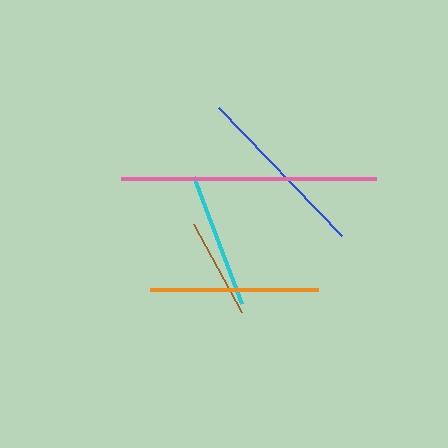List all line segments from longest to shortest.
From longest to shortest: pink, blue, orange, cyan, brown.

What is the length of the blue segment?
The blue segment is approximately 178 pixels long.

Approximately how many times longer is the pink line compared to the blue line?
The pink line is approximately 1.4 times the length of the blue line.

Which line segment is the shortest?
The brown line is the shortest at approximately 100 pixels.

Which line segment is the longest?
The pink line is the longest at approximately 255 pixels.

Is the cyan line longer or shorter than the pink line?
The pink line is longer than the cyan line.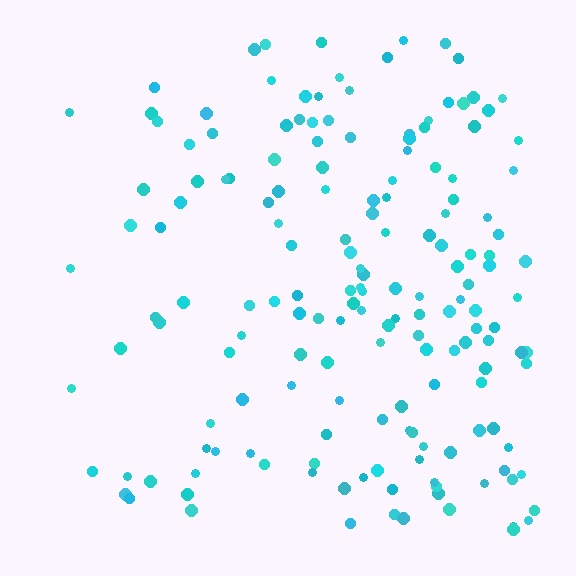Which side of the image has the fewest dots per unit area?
The left.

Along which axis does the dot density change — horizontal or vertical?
Horizontal.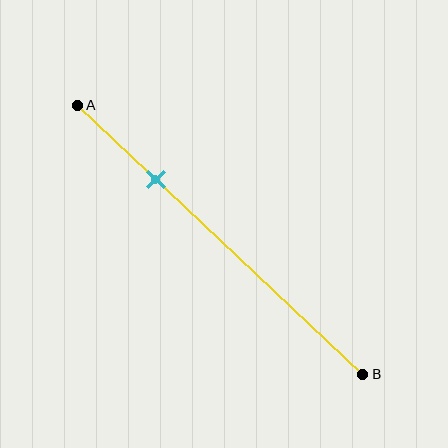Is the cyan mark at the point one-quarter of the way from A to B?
Yes, the mark is approximately at the one-quarter point.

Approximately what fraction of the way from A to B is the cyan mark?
The cyan mark is approximately 30% of the way from A to B.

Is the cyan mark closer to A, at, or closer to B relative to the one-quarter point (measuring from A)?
The cyan mark is approximately at the one-quarter point of segment AB.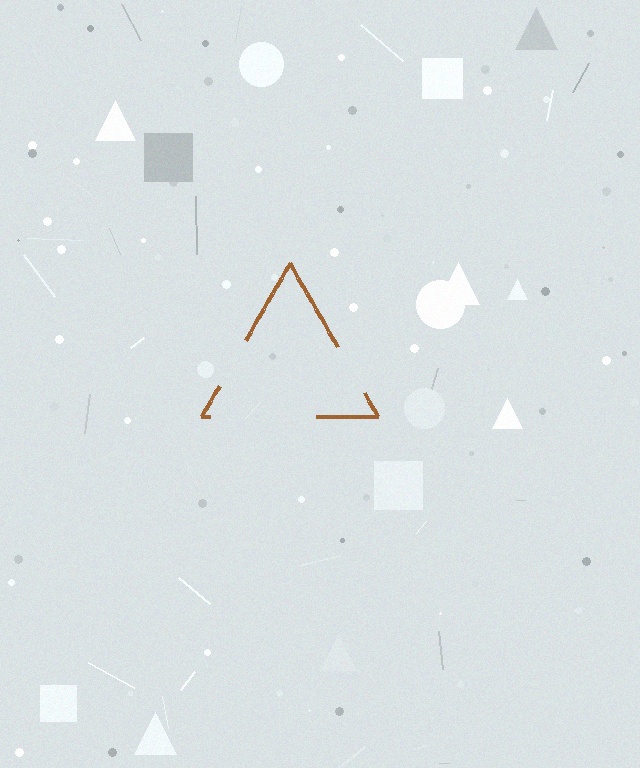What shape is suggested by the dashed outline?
The dashed outline suggests a triangle.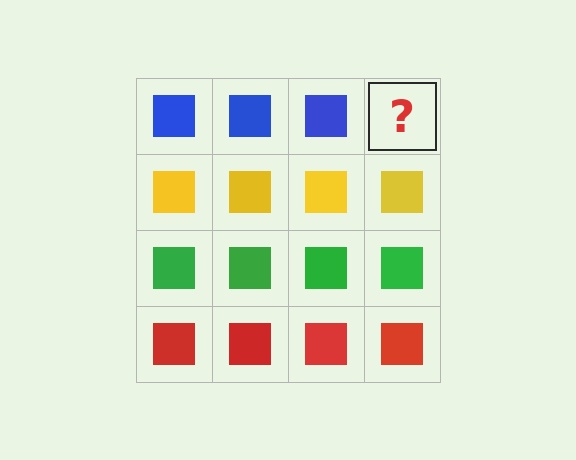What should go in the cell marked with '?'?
The missing cell should contain a blue square.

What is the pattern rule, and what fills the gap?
The rule is that each row has a consistent color. The gap should be filled with a blue square.